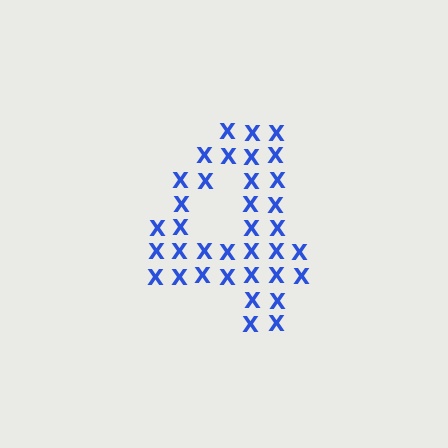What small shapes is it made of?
It is made of small letter X's.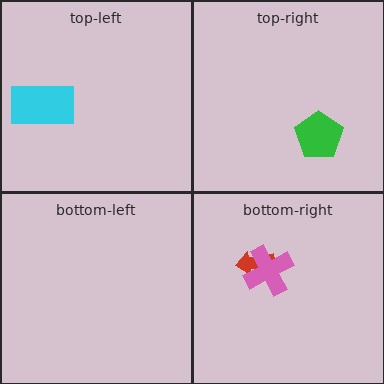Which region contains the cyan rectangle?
The top-left region.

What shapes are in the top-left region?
The cyan rectangle.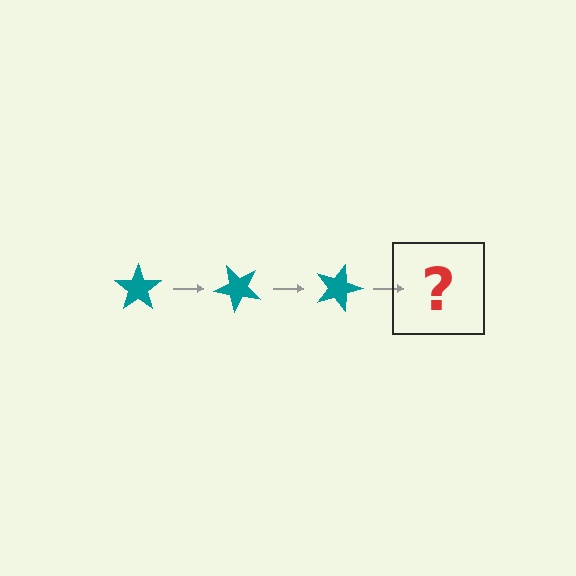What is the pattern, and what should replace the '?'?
The pattern is that the star rotates 45 degrees each step. The '?' should be a teal star rotated 135 degrees.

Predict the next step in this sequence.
The next step is a teal star rotated 135 degrees.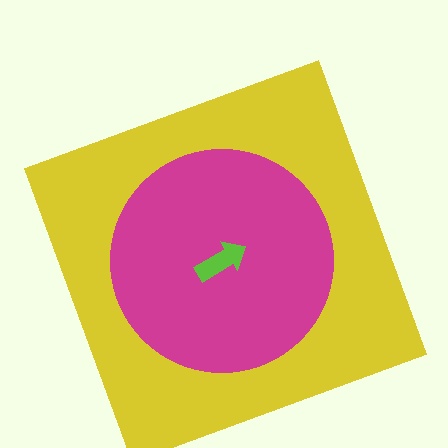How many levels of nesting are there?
3.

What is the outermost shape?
The yellow square.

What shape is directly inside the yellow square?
The magenta circle.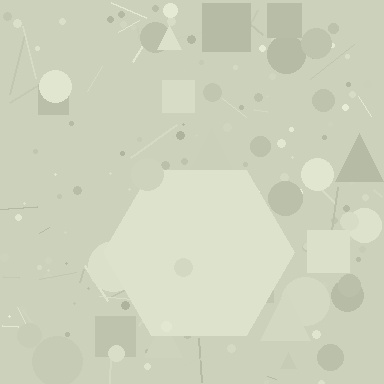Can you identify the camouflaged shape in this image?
The camouflaged shape is a hexagon.